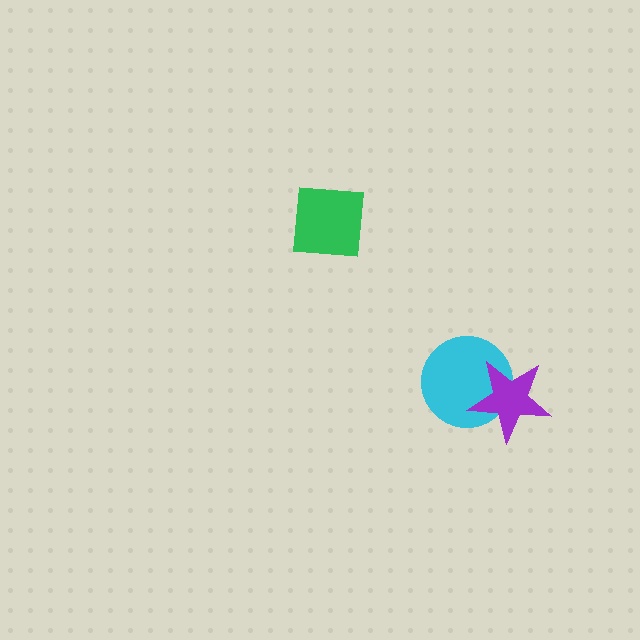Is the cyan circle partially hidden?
Yes, it is partially covered by another shape.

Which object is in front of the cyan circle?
The purple star is in front of the cyan circle.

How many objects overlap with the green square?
0 objects overlap with the green square.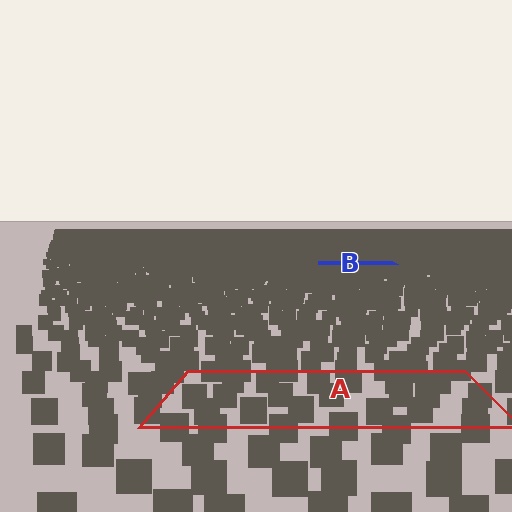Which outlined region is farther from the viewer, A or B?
Region B is farther from the viewer — the texture elements inside it appear smaller and more densely packed.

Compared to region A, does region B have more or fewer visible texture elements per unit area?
Region B has more texture elements per unit area — they are packed more densely because it is farther away.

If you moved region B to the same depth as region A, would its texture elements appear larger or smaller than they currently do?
They would appear larger. At a closer depth, the same texture elements are projected at a bigger on-screen size.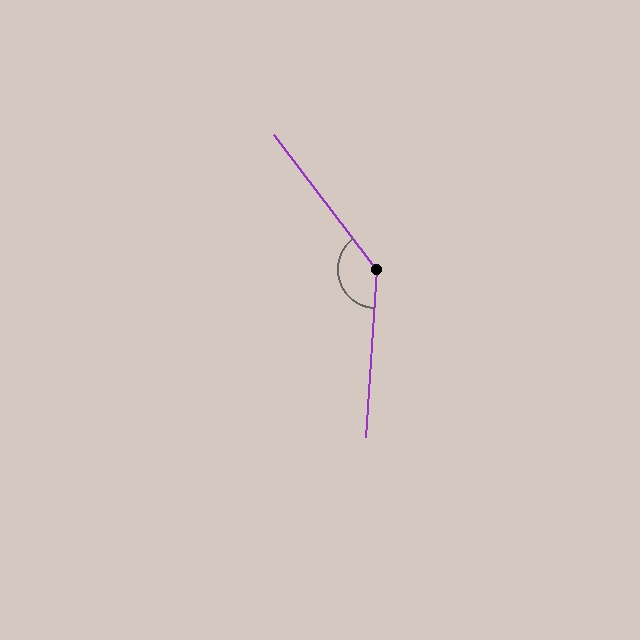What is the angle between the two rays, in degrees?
Approximately 139 degrees.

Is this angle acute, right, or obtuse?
It is obtuse.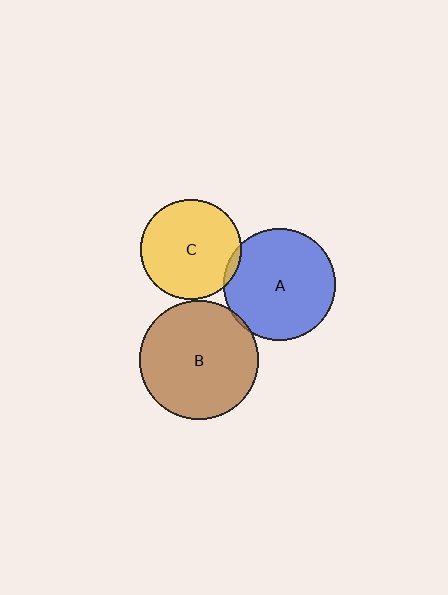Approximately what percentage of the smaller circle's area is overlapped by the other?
Approximately 5%.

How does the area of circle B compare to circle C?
Approximately 1.4 times.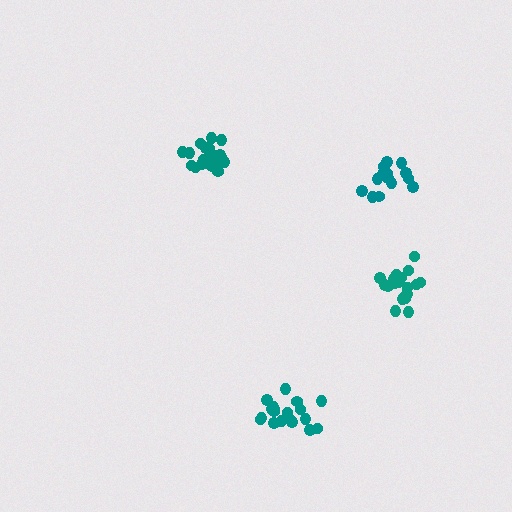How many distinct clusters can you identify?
There are 4 distinct clusters.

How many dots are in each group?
Group 1: 19 dots, Group 2: 20 dots, Group 3: 14 dots, Group 4: 20 dots (73 total).